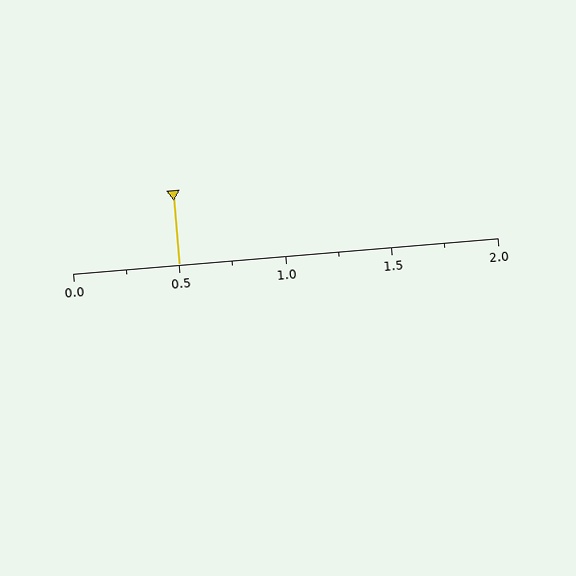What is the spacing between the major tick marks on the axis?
The major ticks are spaced 0.5 apart.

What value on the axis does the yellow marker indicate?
The marker indicates approximately 0.5.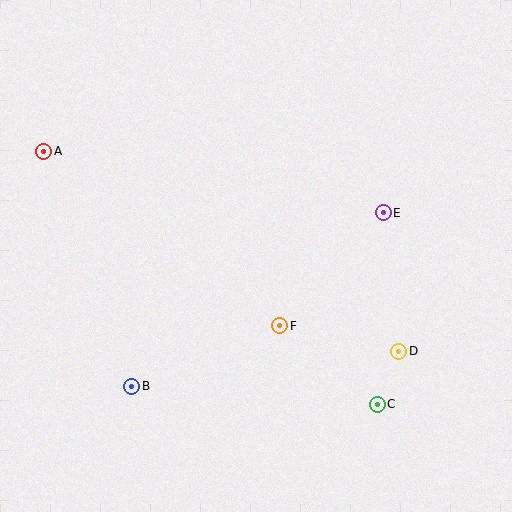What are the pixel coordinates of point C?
Point C is at (377, 404).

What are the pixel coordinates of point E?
Point E is at (383, 213).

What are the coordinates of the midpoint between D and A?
The midpoint between D and A is at (221, 251).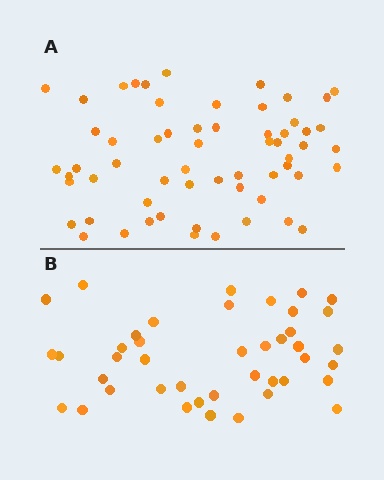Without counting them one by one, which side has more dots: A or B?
Region A (the top region) has more dots.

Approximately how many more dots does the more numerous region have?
Region A has approximately 20 more dots than region B.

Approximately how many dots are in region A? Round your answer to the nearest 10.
About 60 dots.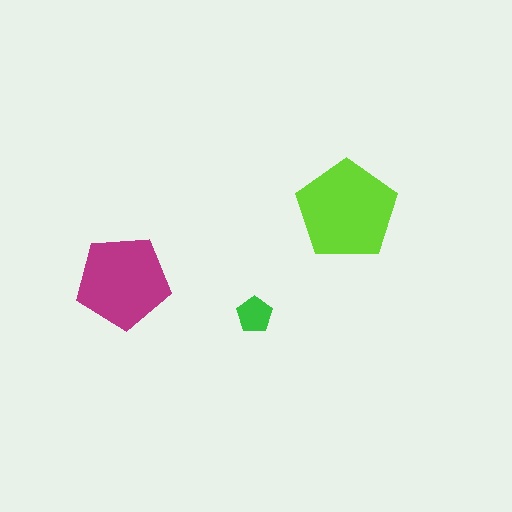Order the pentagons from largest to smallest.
the lime one, the magenta one, the green one.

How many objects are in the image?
There are 3 objects in the image.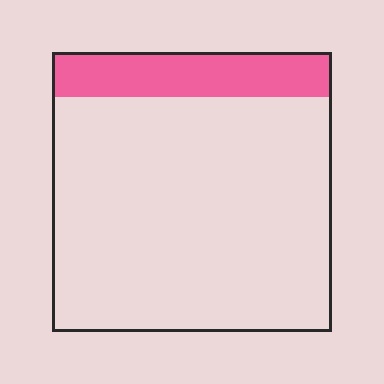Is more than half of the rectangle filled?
No.